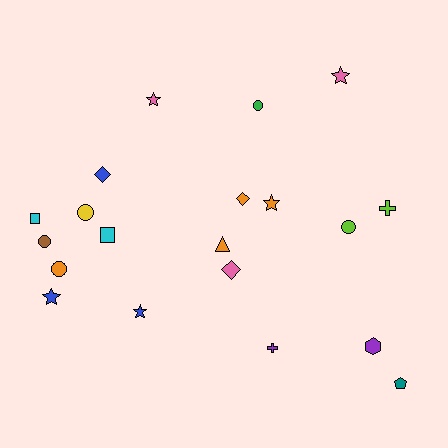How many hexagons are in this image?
There is 1 hexagon.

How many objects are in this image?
There are 20 objects.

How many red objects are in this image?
There are no red objects.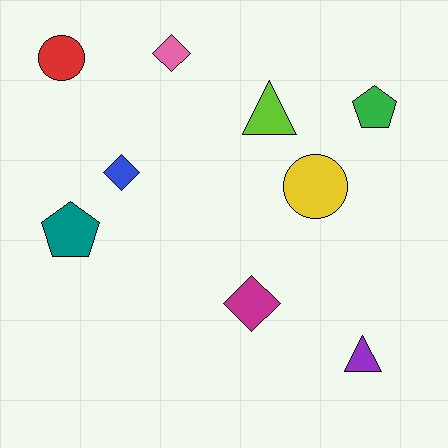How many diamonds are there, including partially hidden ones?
There are 3 diamonds.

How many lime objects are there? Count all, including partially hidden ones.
There is 1 lime object.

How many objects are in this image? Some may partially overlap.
There are 9 objects.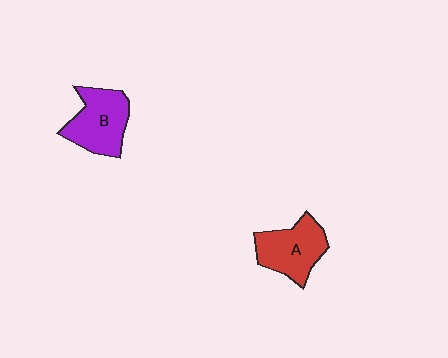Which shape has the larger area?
Shape B (purple).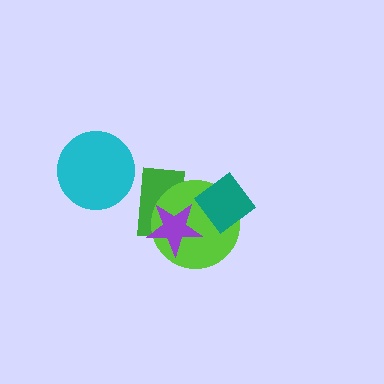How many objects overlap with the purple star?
2 objects overlap with the purple star.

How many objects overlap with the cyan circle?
0 objects overlap with the cyan circle.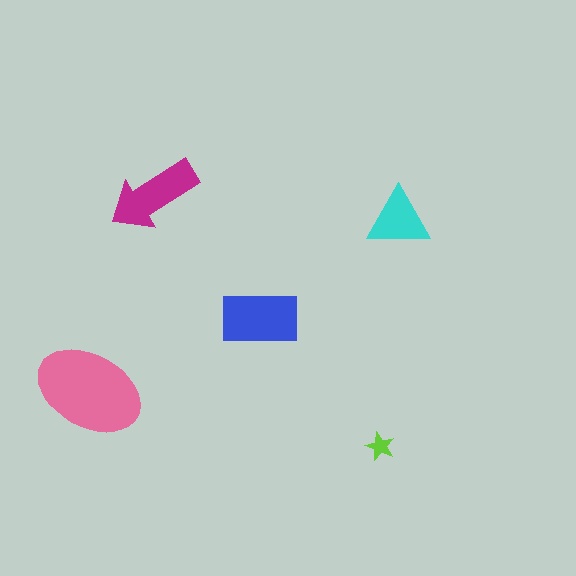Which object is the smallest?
The lime star.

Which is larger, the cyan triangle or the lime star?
The cyan triangle.